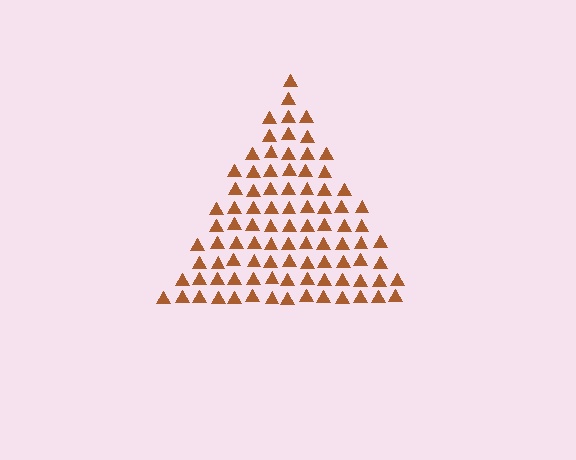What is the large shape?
The large shape is a triangle.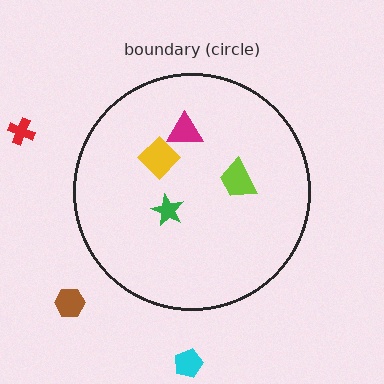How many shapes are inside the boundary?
4 inside, 3 outside.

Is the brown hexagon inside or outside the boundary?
Outside.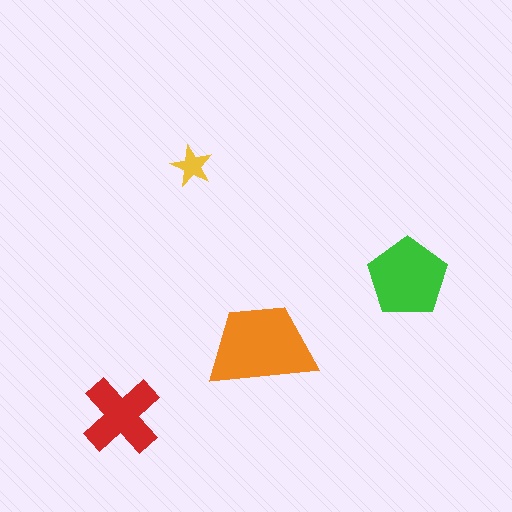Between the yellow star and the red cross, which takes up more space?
The red cross.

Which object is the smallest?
The yellow star.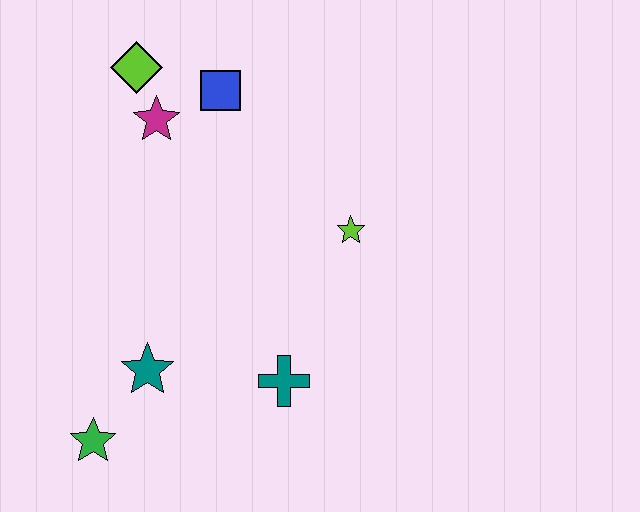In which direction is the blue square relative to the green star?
The blue square is above the green star.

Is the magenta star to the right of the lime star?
No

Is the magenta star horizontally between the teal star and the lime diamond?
No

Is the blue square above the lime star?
Yes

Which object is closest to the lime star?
The teal cross is closest to the lime star.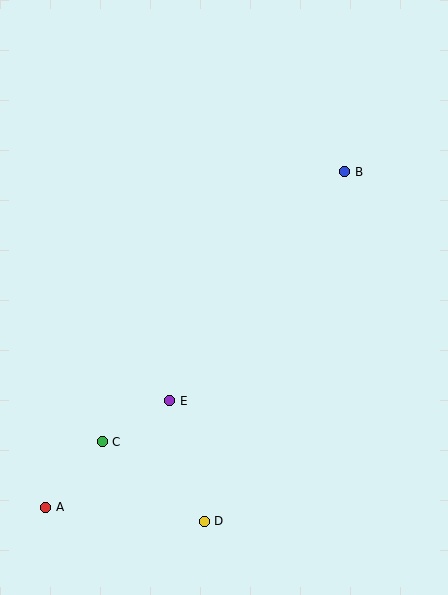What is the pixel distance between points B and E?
The distance between B and E is 289 pixels.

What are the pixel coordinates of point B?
Point B is at (345, 172).